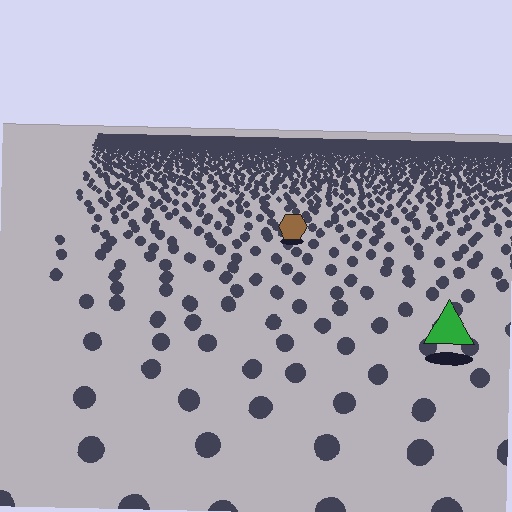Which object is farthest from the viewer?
The brown hexagon is farthest from the viewer. It appears smaller and the ground texture around it is denser.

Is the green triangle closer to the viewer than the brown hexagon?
Yes. The green triangle is closer — you can tell from the texture gradient: the ground texture is coarser near it.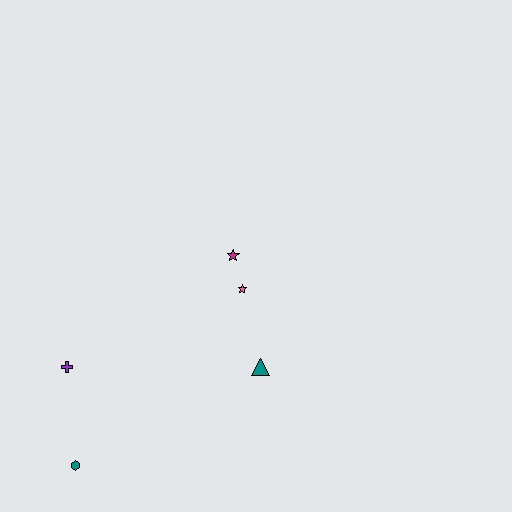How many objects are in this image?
There are 5 objects.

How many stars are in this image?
There are 2 stars.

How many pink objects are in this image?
There is 1 pink object.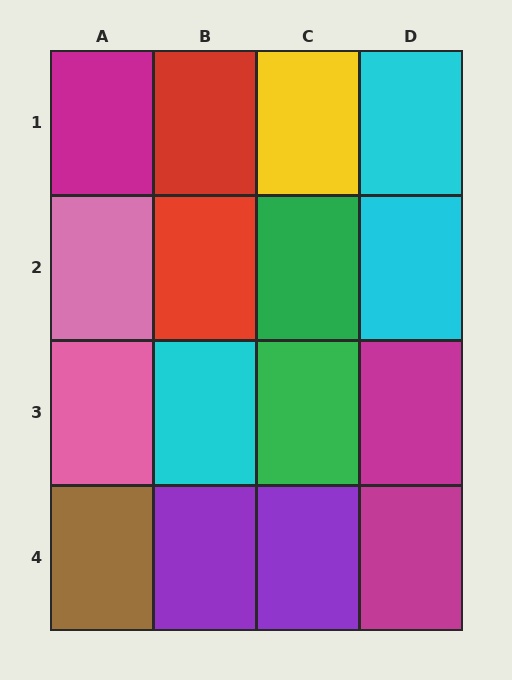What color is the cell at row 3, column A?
Pink.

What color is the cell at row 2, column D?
Cyan.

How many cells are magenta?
3 cells are magenta.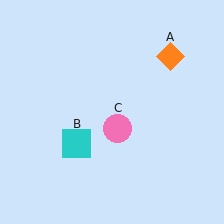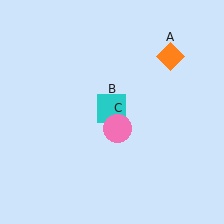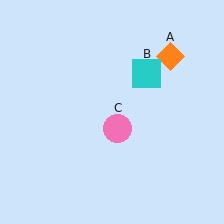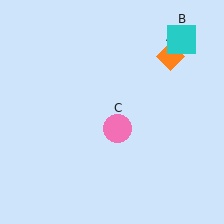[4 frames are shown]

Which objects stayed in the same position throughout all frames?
Orange diamond (object A) and pink circle (object C) remained stationary.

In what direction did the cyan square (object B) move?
The cyan square (object B) moved up and to the right.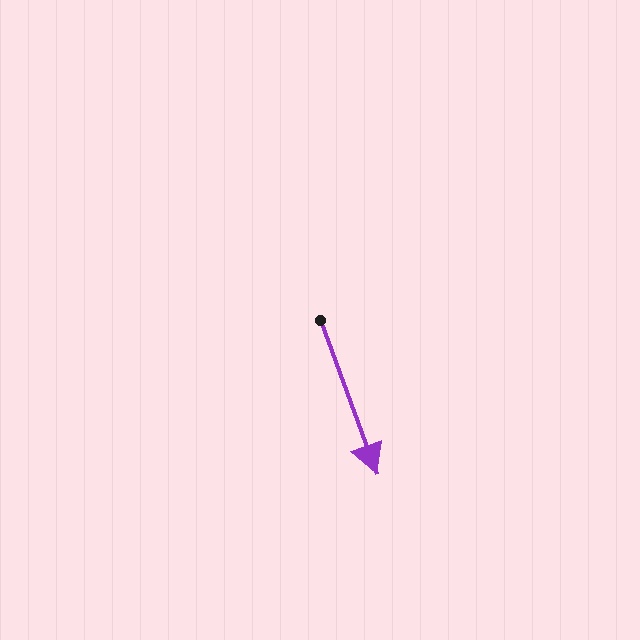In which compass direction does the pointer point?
South.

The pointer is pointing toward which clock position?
Roughly 5 o'clock.